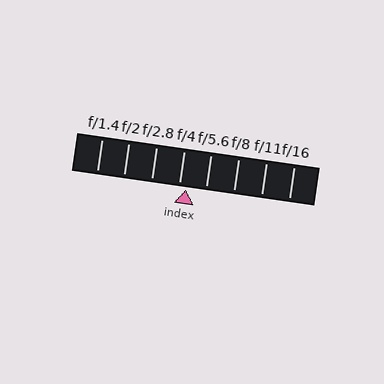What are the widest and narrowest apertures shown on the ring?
The widest aperture shown is f/1.4 and the narrowest is f/16.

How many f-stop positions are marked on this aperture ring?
There are 8 f-stop positions marked.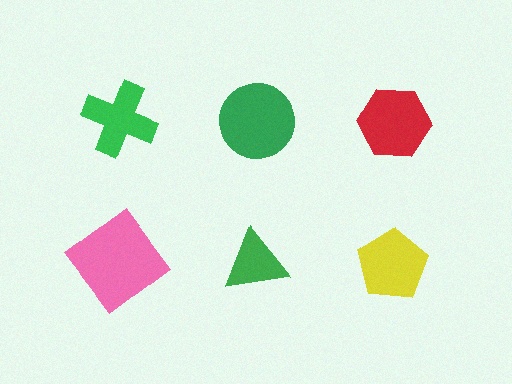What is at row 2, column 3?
A yellow pentagon.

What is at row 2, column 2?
A green triangle.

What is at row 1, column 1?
A green cross.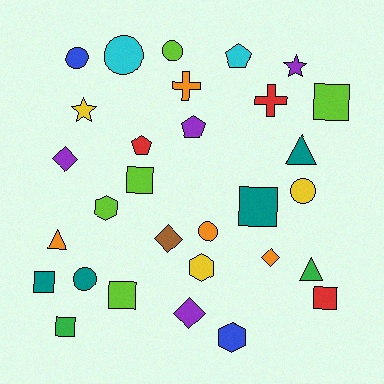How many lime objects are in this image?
There are 5 lime objects.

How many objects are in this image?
There are 30 objects.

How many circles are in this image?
There are 6 circles.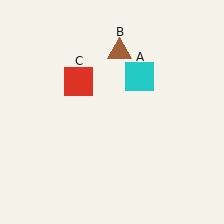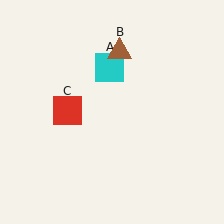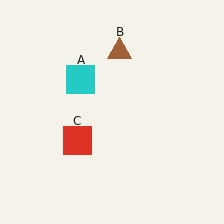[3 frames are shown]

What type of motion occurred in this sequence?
The cyan square (object A), red square (object C) rotated counterclockwise around the center of the scene.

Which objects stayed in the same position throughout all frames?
Brown triangle (object B) remained stationary.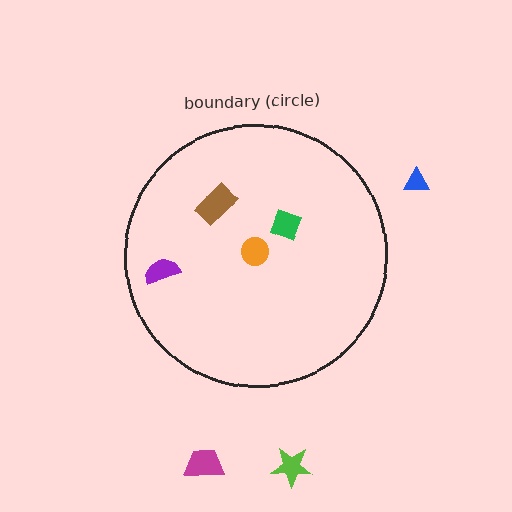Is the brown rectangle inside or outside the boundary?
Inside.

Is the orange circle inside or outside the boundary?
Inside.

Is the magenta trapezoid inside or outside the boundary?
Outside.